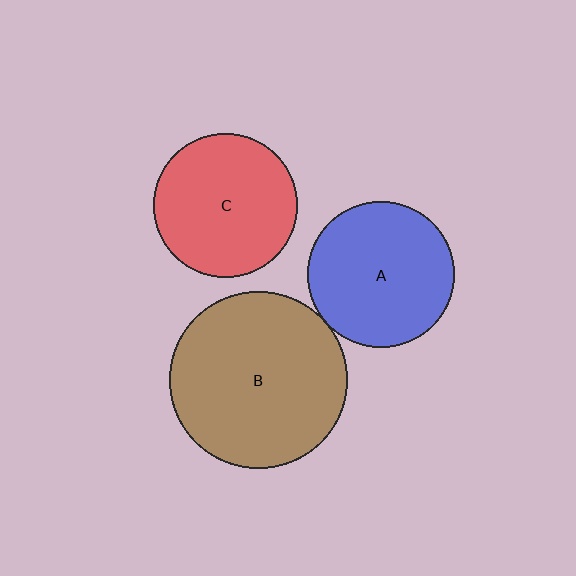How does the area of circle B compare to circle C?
Approximately 1.5 times.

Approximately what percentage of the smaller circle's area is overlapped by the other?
Approximately 5%.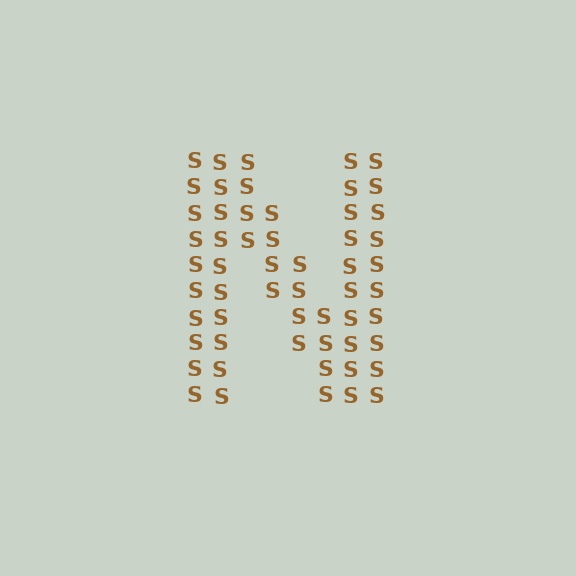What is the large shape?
The large shape is the letter N.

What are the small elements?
The small elements are letter S's.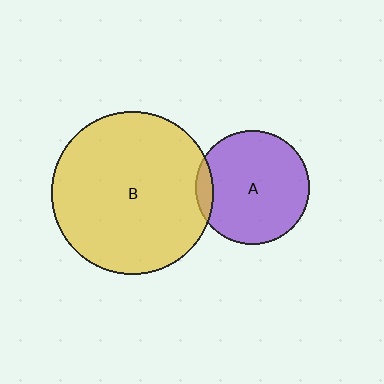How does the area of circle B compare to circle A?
Approximately 2.0 times.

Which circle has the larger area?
Circle B (yellow).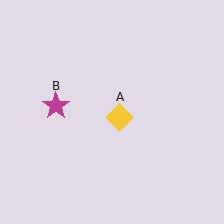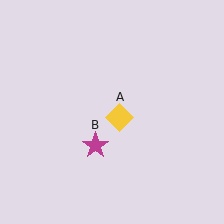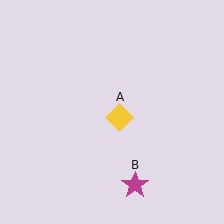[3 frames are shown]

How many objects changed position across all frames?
1 object changed position: magenta star (object B).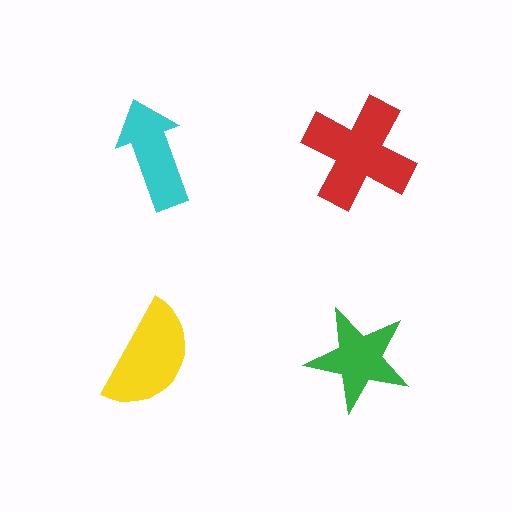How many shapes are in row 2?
2 shapes.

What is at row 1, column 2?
A red cross.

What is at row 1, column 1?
A cyan arrow.